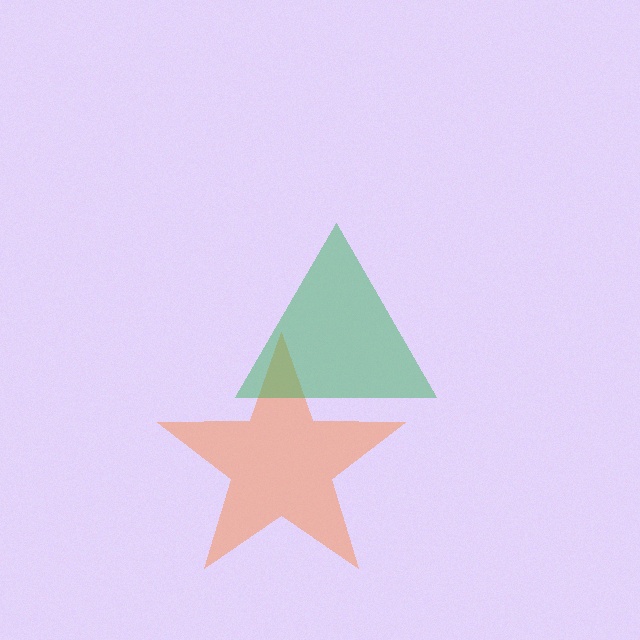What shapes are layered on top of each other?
The layered shapes are: an orange star, a green triangle.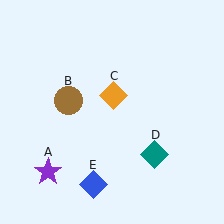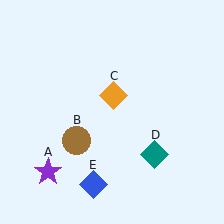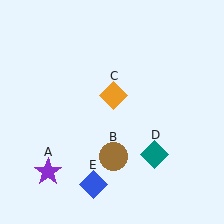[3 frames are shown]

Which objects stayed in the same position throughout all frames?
Purple star (object A) and orange diamond (object C) and teal diamond (object D) and blue diamond (object E) remained stationary.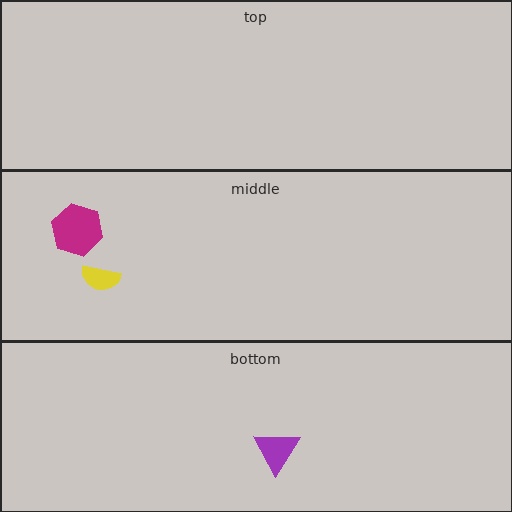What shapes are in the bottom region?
The purple triangle.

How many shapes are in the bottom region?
1.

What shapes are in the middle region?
The yellow semicircle, the magenta hexagon.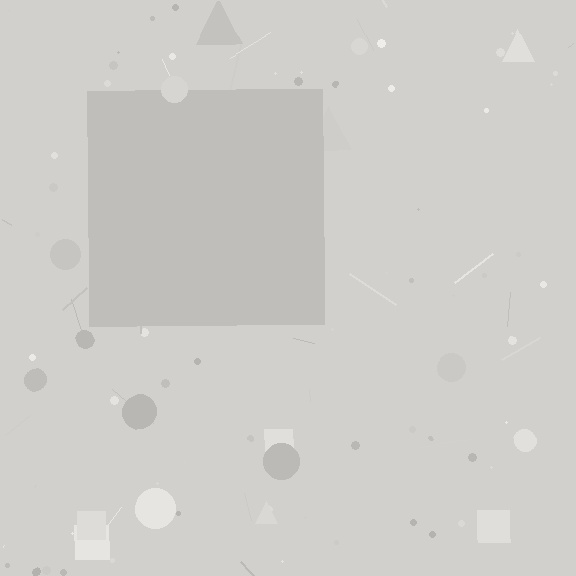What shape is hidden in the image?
A square is hidden in the image.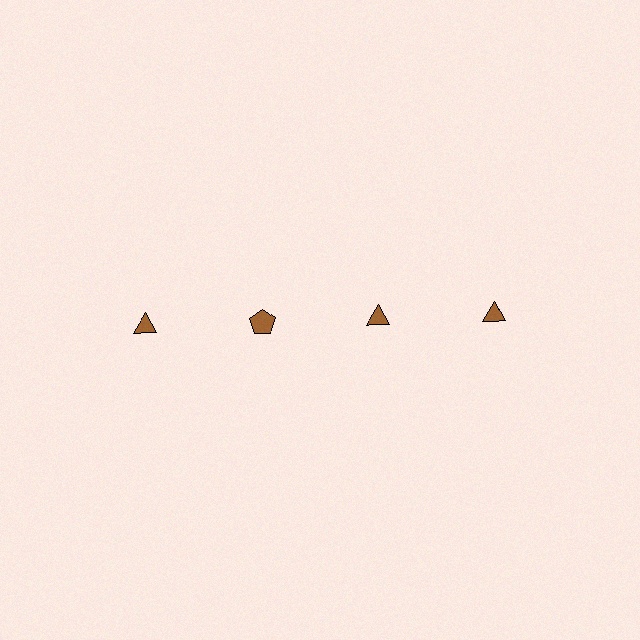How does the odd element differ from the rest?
It has a different shape: pentagon instead of triangle.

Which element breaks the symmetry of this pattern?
The brown pentagon in the top row, second from left column breaks the symmetry. All other shapes are brown triangles.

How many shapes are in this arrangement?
There are 4 shapes arranged in a grid pattern.